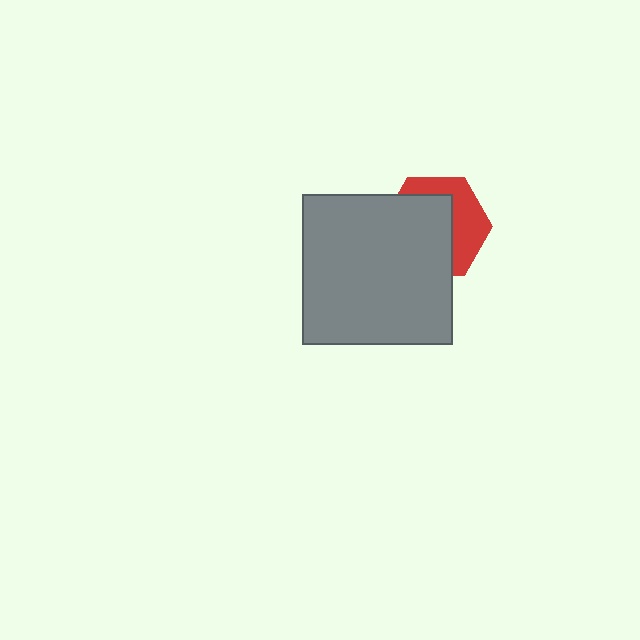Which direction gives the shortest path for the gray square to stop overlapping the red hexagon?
Moving toward the lower-left gives the shortest separation.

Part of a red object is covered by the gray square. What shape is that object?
It is a hexagon.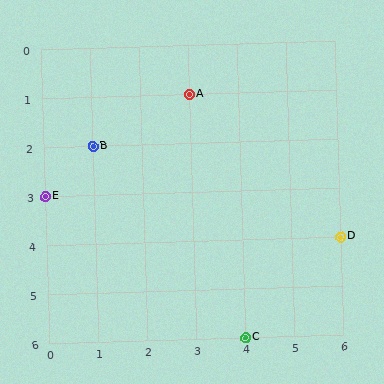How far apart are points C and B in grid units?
Points C and B are 3 columns and 4 rows apart (about 5.0 grid units diagonally).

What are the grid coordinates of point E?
Point E is at grid coordinates (0, 3).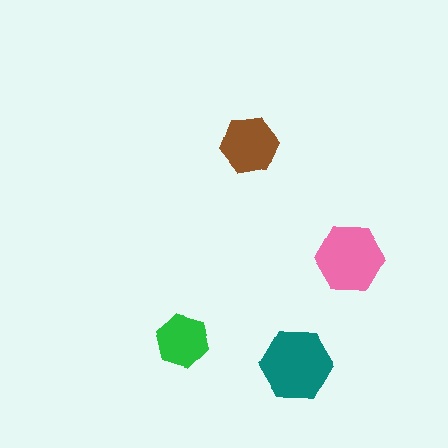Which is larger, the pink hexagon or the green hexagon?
The pink one.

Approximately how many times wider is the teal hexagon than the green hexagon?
About 1.5 times wider.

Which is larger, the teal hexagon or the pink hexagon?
The teal one.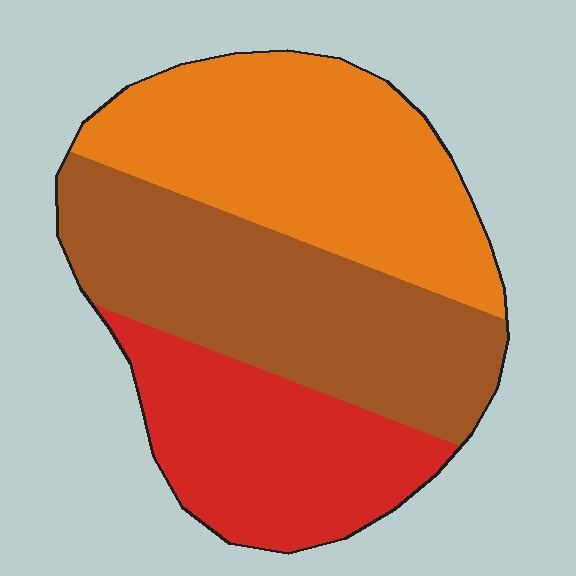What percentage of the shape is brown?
Brown covers roughly 35% of the shape.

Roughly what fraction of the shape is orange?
Orange takes up between a quarter and a half of the shape.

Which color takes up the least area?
Red, at roughly 25%.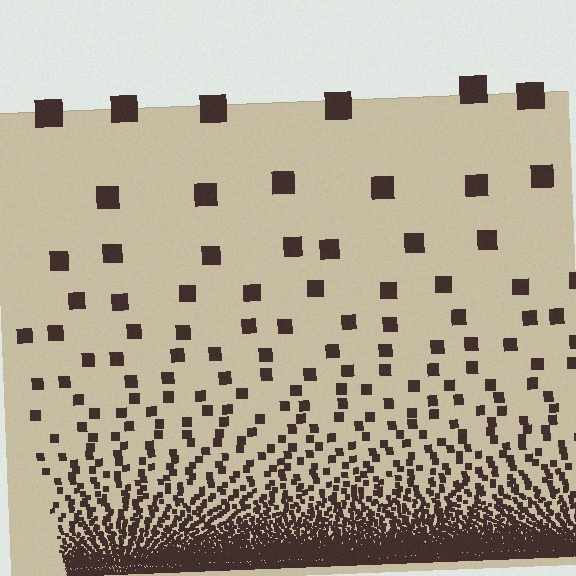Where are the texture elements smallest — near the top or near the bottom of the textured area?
Near the bottom.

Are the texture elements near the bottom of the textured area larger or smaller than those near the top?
Smaller. The gradient is inverted — elements near the bottom are smaller and denser.